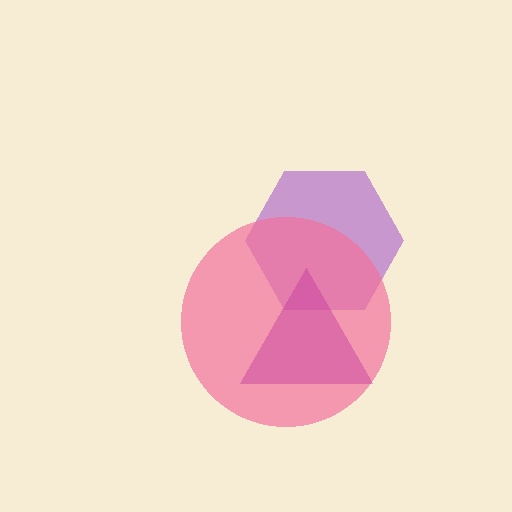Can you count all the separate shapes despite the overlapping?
Yes, there are 3 separate shapes.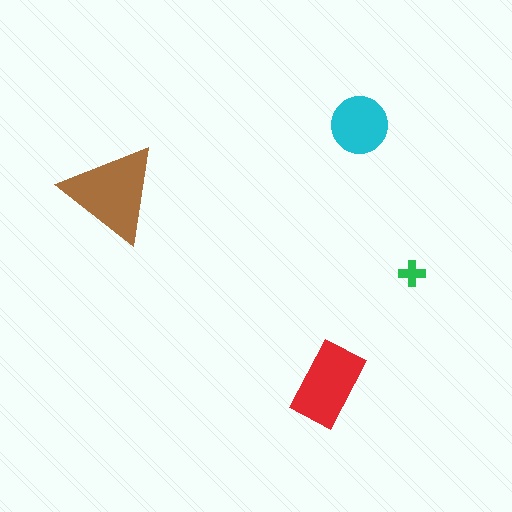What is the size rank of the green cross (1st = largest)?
4th.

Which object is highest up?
The cyan circle is topmost.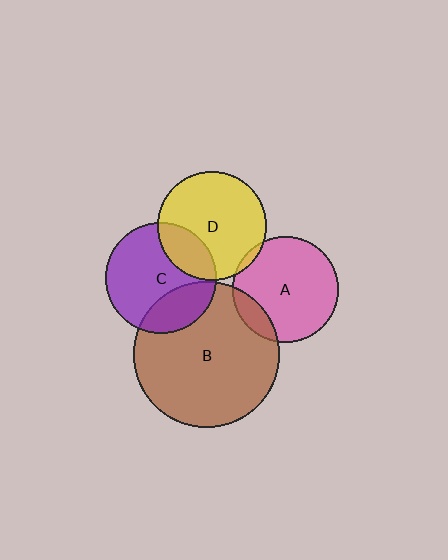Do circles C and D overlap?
Yes.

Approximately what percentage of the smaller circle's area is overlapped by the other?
Approximately 25%.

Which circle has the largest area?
Circle B (brown).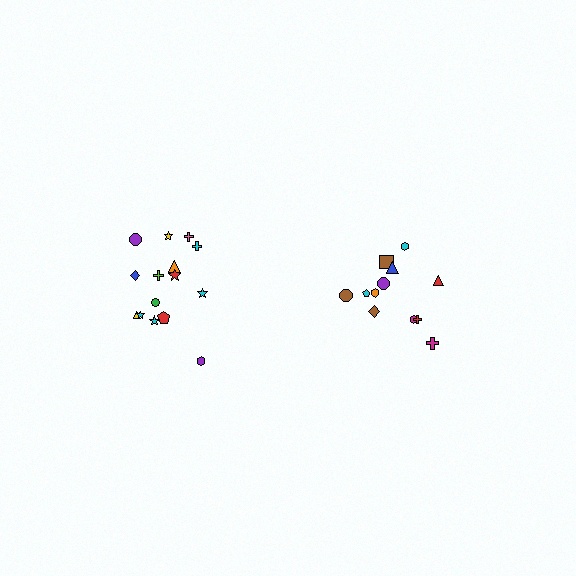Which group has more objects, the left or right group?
The left group.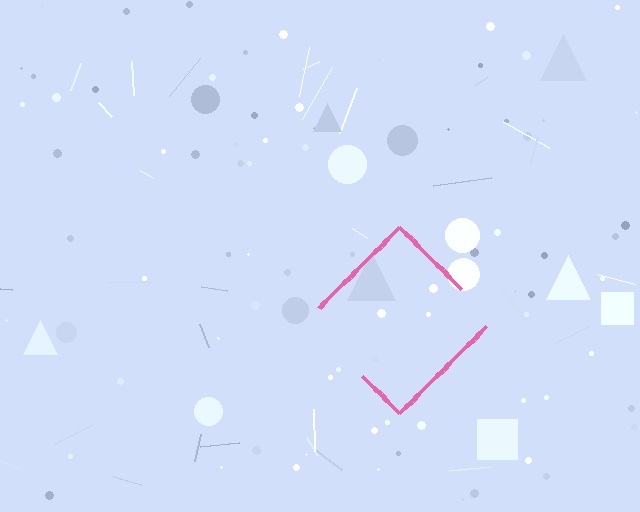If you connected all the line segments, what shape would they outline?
They would outline a diamond.